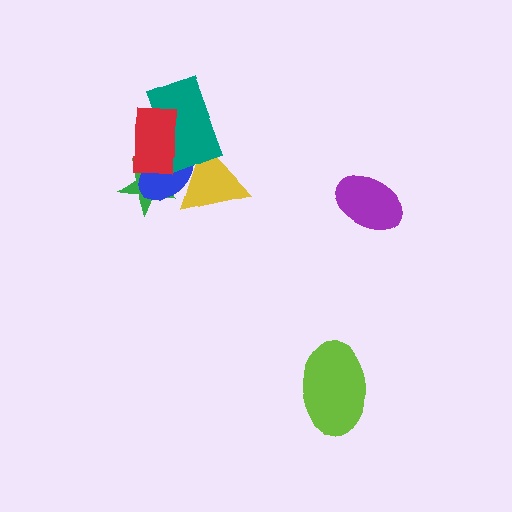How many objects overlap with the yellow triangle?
3 objects overlap with the yellow triangle.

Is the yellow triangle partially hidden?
Yes, it is partially covered by another shape.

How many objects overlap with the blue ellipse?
4 objects overlap with the blue ellipse.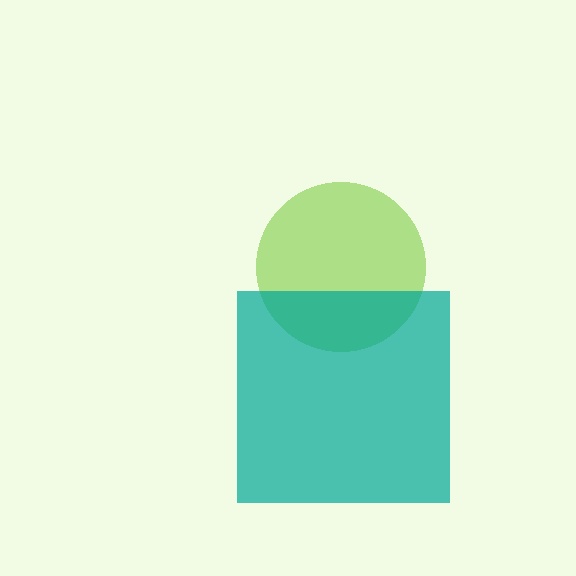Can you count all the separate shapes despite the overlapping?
Yes, there are 2 separate shapes.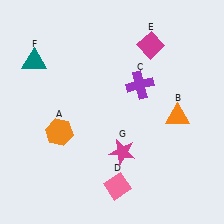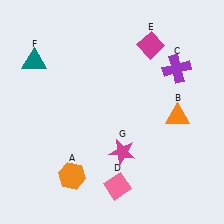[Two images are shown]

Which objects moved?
The objects that moved are: the orange hexagon (A), the purple cross (C).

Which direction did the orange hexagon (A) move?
The orange hexagon (A) moved down.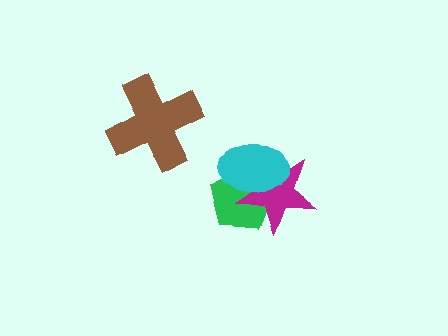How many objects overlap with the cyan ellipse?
2 objects overlap with the cyan ellipse.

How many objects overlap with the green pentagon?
2 objects overlap with the green pentagon.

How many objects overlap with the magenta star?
2 objects overlap with the magenta star.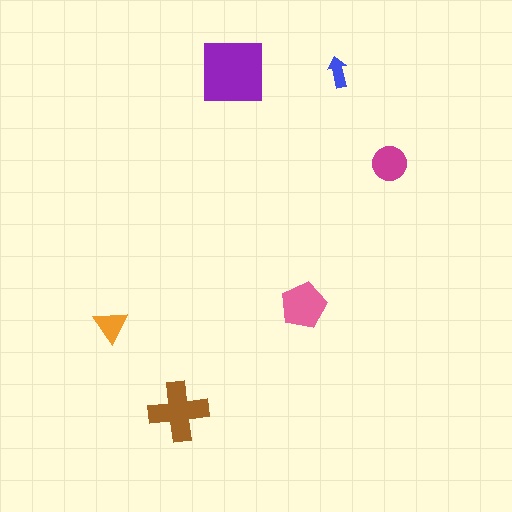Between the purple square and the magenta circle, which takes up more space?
The purple square.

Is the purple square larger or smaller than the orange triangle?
Larger.